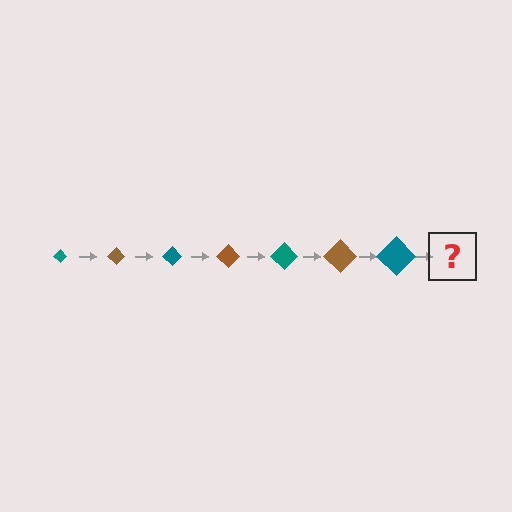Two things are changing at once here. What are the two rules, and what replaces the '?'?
The two rules are that the diamond grows larger each step and the color cycles through teal and brown. The '?' should be a brown diamond, larger than the previous one.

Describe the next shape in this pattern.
It should be a brown diamond, larger than the previous one.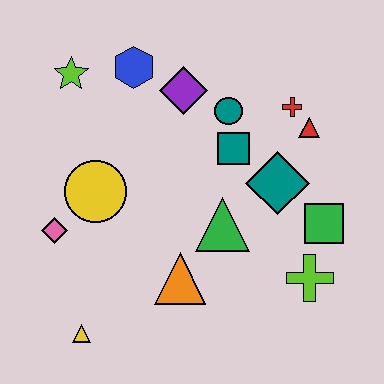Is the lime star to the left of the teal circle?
Yes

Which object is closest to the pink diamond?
The yellow circle is closest to the pink diamond.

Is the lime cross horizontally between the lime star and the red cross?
No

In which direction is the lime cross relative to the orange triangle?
The lime cross is to the right of the orange triangle.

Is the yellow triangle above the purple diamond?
No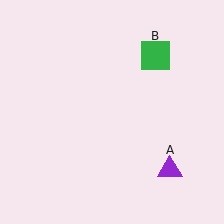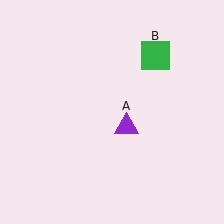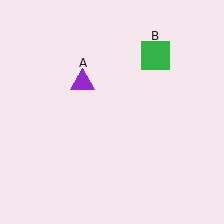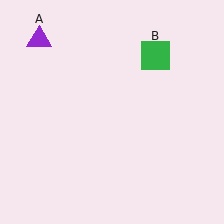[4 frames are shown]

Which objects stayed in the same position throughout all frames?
Green square (object B) remained stationary.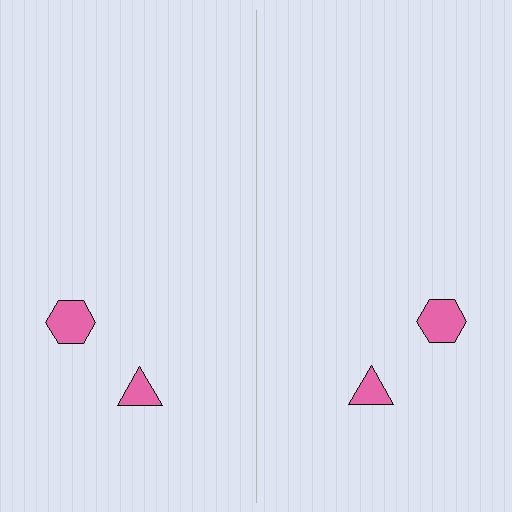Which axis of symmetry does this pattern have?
The pattern has a vertical axis of symmetry running through the center of the image.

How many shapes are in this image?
There are 4 shapes in this image.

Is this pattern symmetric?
Yes, this pattern has bilateral (reflection) symmetry.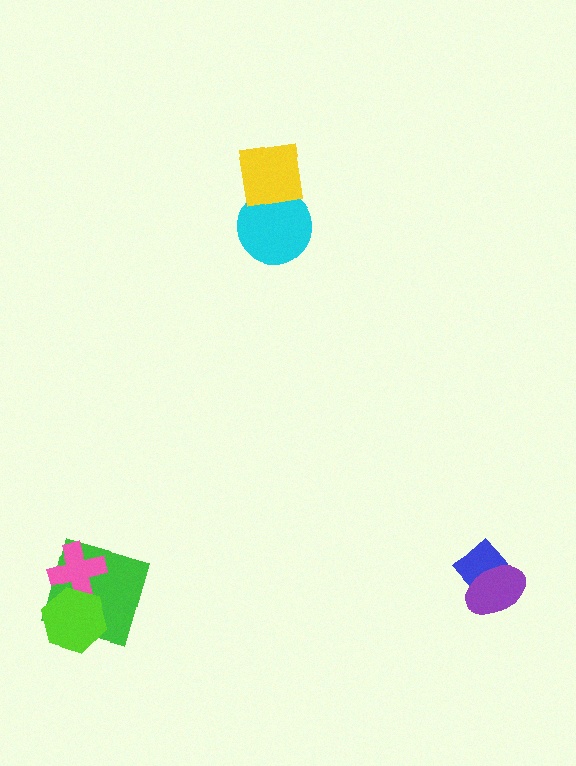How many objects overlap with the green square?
2 objects overlap with the green square.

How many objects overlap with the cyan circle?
1 object overlaps with the cyan circle.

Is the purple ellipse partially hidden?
No, no other shape covers it.